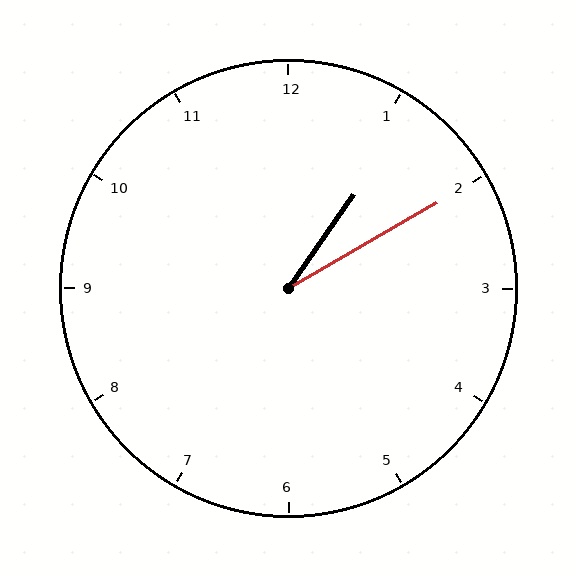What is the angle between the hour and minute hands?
Approximately 25 degrees.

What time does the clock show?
1:10.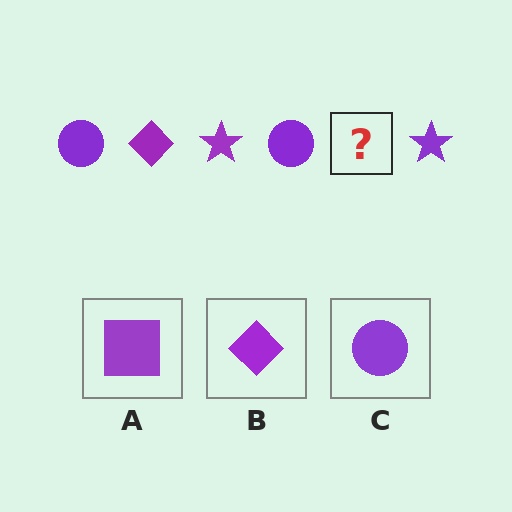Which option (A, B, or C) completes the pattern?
B.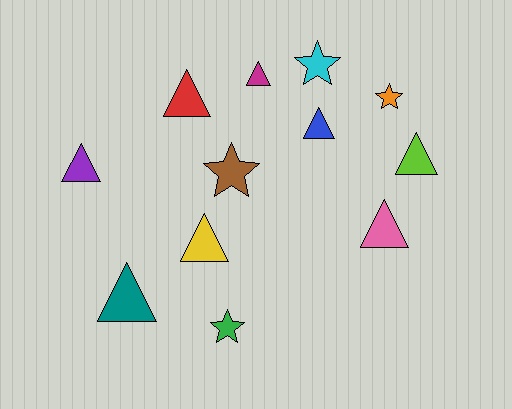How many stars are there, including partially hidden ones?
There are 4 stars.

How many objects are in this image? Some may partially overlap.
There are 12 objects.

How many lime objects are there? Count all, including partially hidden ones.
There is 1 lime object.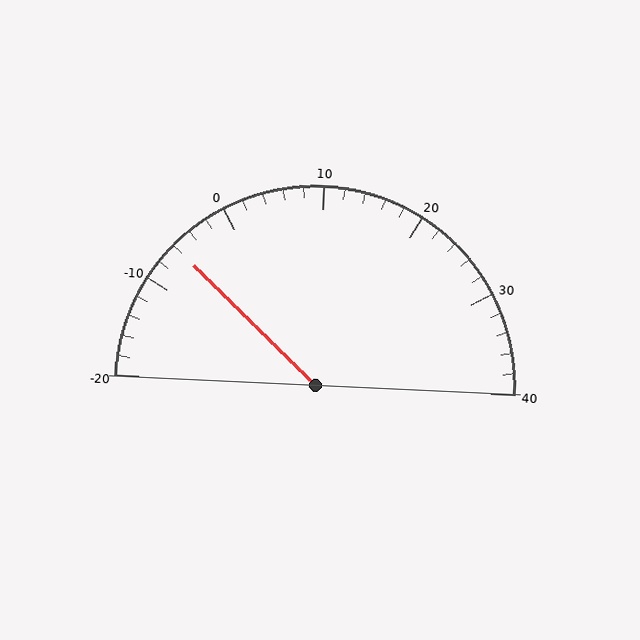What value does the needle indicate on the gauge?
The needle indicates approximately -6.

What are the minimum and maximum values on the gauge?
The gauge ranges from -20 to 40.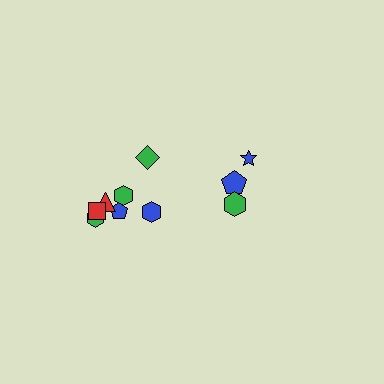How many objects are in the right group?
There are 3 objects.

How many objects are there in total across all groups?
There are 10 objects.